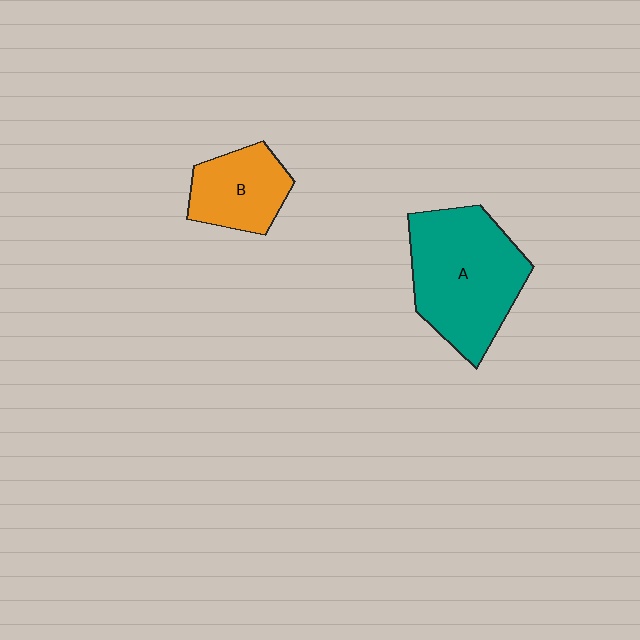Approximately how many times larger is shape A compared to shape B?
Approximately 1.9 times.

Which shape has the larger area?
Shape A (teal).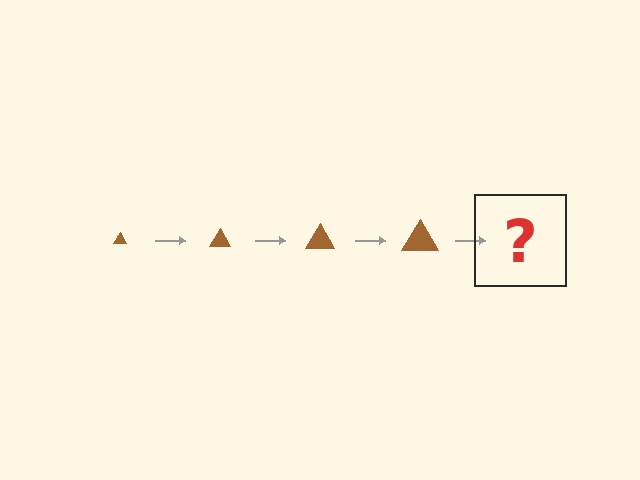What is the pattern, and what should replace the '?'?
The pattern is that the triangle gets progressively larger each step. The '?' should be a brown triangle, larger than the previous one.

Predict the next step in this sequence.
The next step is a brown triangle, larger than the previous one.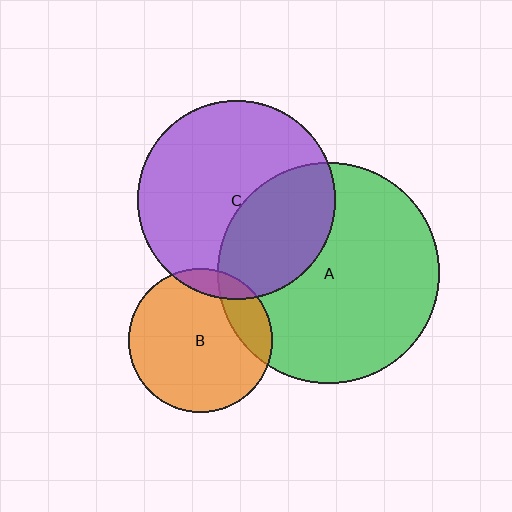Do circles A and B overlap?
Yes.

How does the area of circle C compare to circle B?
Approximately 1.9 times.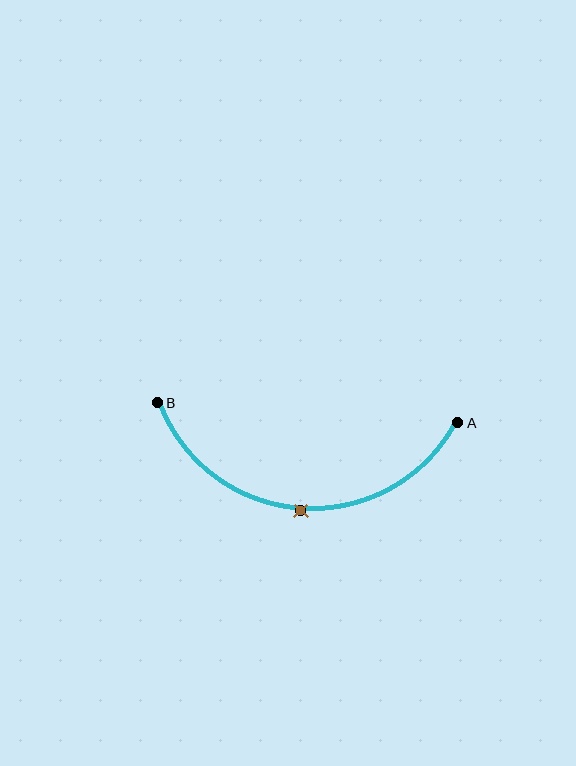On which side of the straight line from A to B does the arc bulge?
The arc bulges below the straight line connecting A and B.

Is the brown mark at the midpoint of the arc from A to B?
Yes. The brown mark lies on the arc at equal arc-length from both A and B — it is the arc midpoint.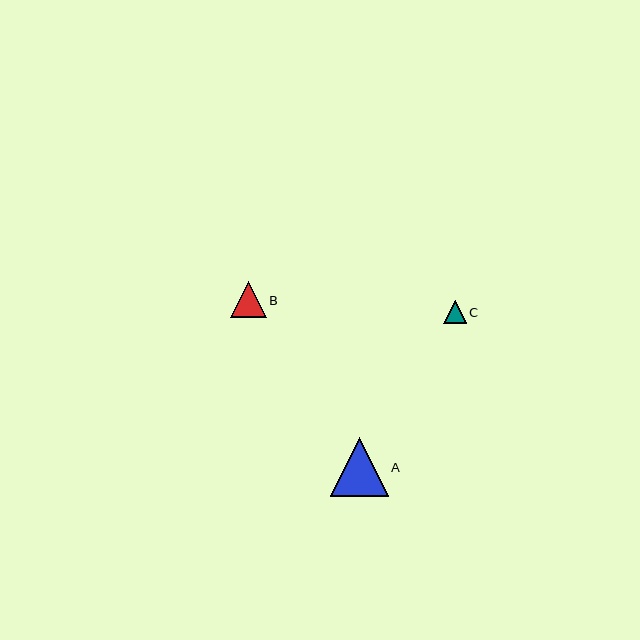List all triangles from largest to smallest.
From largest to smallest: A, B, C.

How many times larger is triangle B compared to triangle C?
Triangle B is approximately 1.6 times the size of triangle C.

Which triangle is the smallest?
Triangle C is the smallest with a size of approximately 23 pixels.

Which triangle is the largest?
Triangle A is the largest with a size of approximately 58 pixels.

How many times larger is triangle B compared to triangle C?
Triangle B is approximately 1.6 times the size of triangle C.